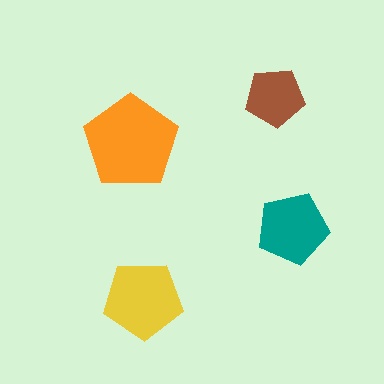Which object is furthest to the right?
The teal pentagon is rightmost.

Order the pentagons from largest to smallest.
the orange one, the yellow one, the teal one, the brown one.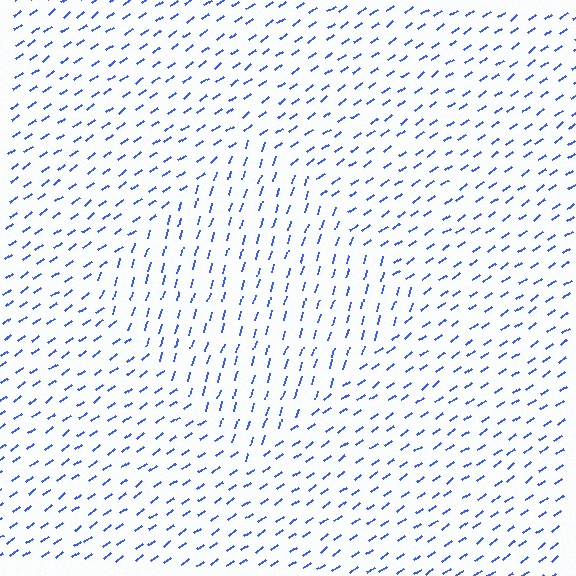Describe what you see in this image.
The image is filled with small blue line segments. A diamond region in the image has lines oriented differently from the surrounding lines, creating a visible texture boundary.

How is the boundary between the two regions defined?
The boundary is defined purely by a change in line orientation (approximately 37 degrees difference). All lines are the same color and thickness.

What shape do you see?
I see a diamond.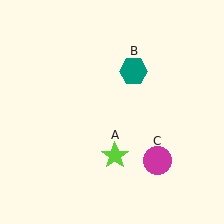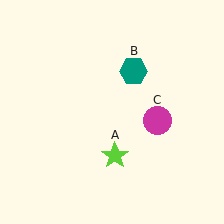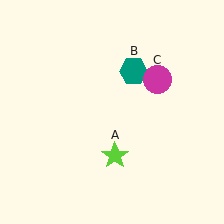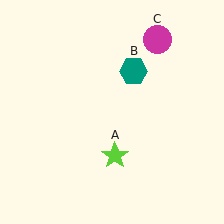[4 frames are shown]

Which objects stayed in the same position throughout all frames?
Lime star (object A) and teal hexagon (object B) remained stationary.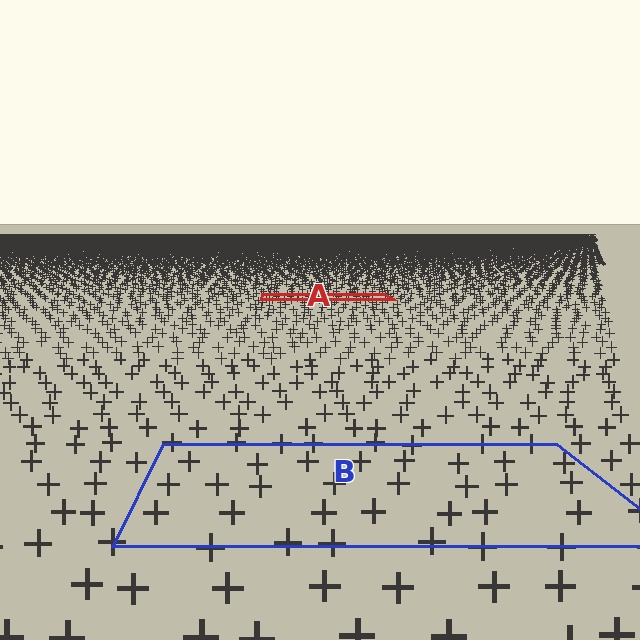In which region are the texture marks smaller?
The texture marks are smaller in region A, because it is farther away.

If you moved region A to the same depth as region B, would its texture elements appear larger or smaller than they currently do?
They would appear larger. At a closer depth, the same texture elements are projected at a bigger on-screen size.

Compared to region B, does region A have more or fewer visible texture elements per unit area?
Region A has more texture elements per unit area — they are packed more densely because it is farther away.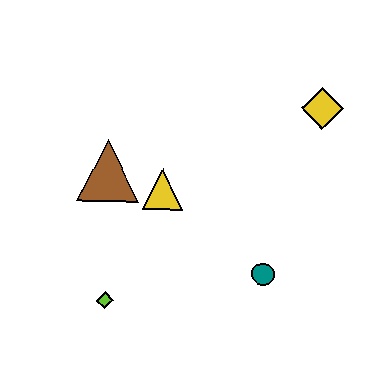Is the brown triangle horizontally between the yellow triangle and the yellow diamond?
No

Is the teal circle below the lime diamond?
No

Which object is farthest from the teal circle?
The brown triangle is farthest from the teal circle.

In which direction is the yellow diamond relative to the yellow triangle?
The yellow diamond is to the right of the yellow triangle.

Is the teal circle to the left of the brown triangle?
No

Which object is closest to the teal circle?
The yellow triangle is closest to the teal circle.